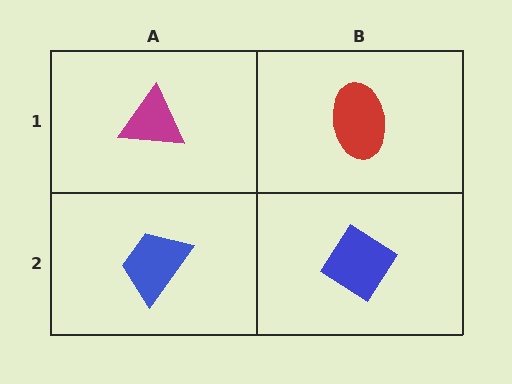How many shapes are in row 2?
2 shapes.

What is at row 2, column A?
A blue trapezoid.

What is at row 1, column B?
A red ellipse.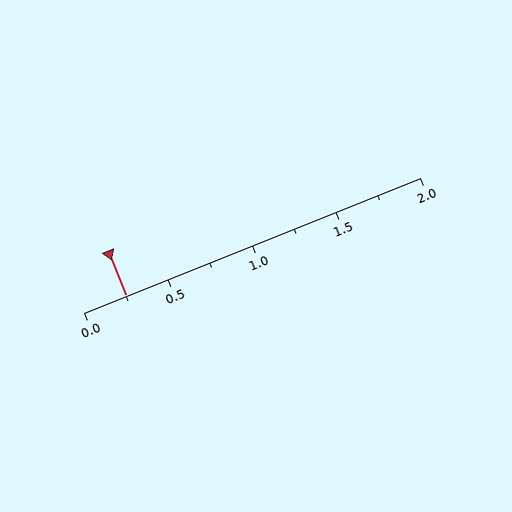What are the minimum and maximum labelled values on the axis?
The axis runs from 0.0 to 2.0.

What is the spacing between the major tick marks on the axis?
The major ticks are spaced 0.5 apart.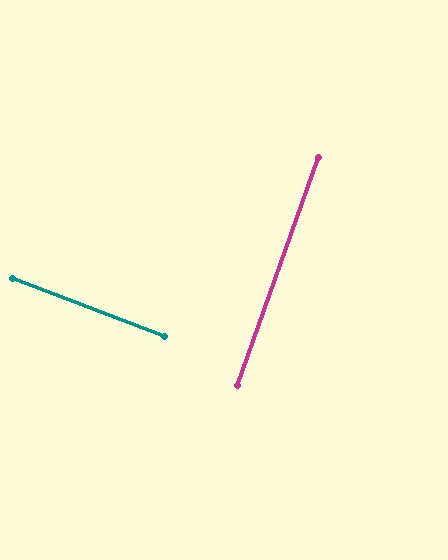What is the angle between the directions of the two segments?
Approximately 89 degrees.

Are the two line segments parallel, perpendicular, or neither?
Perpendicular — they meet at approximately 89°.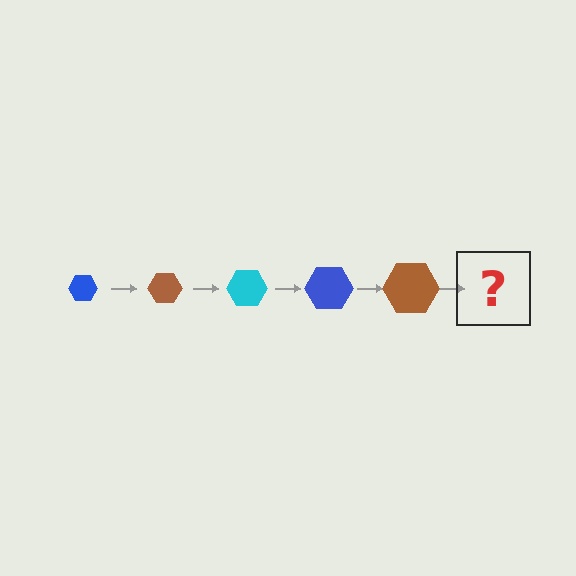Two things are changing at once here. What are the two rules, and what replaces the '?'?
The two rules are that the hexagon grows larger each step and the color cycles through blue, brown, and cyan. The '?' should be a cyan hexagon, larger than the previous one.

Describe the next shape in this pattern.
It should be a cyan hexagon, larger than the previous one.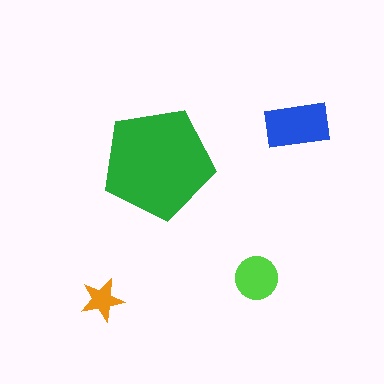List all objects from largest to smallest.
The green pentagon, the blue rectangle, the lime circle, the orange star.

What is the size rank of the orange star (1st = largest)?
4th.